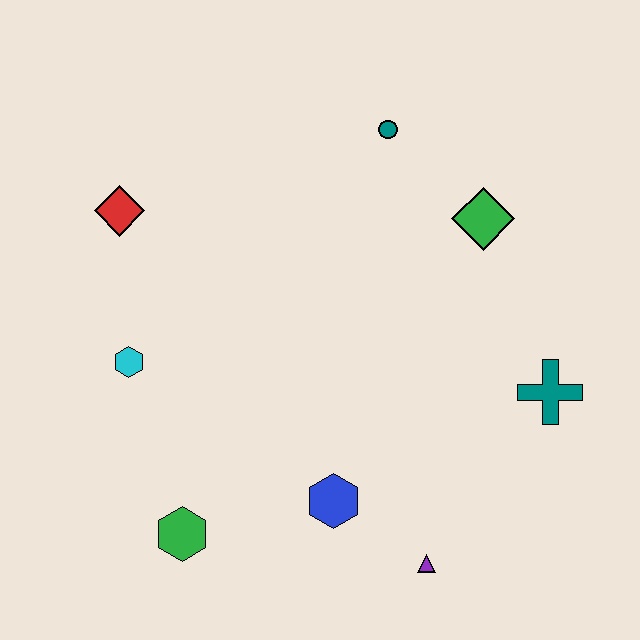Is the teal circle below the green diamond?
No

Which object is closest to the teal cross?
The green diamond is closest to the teal cross.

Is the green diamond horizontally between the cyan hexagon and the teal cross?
Yes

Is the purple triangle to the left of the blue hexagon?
No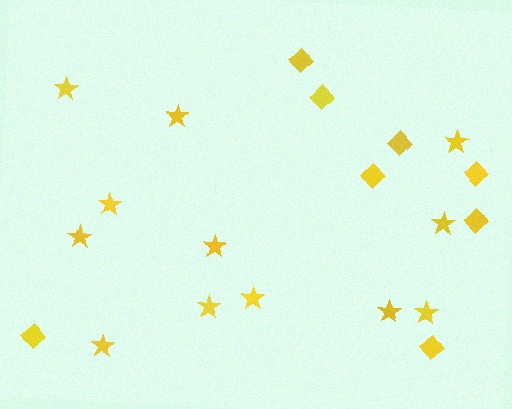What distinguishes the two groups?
There are 2 groups: one group of diamonds (8) and one group of stars (12).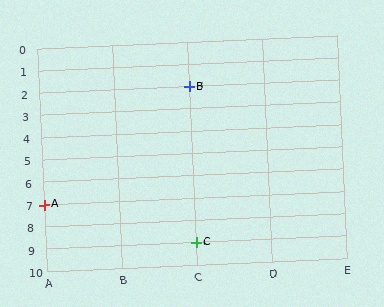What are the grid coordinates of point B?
Point B is at grid coordinates (C, 2).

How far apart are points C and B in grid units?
Points C and B are 7 rows apart.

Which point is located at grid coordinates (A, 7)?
Point A is at (A, 7).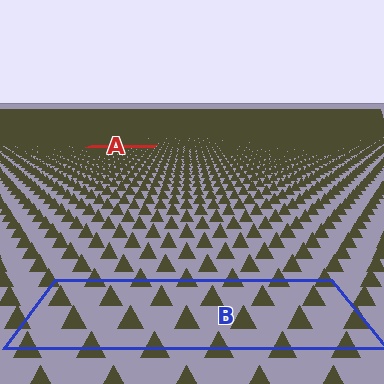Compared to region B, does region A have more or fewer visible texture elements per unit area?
Region A has more texture elements per unit area — they are packed more densely because it is farther away.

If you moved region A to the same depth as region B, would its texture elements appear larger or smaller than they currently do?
They would appear larger. At a closer depth, the same texture elements are projected at a bigger on-screen size.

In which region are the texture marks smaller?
The texture marks are smaller in region A, because it is farther away.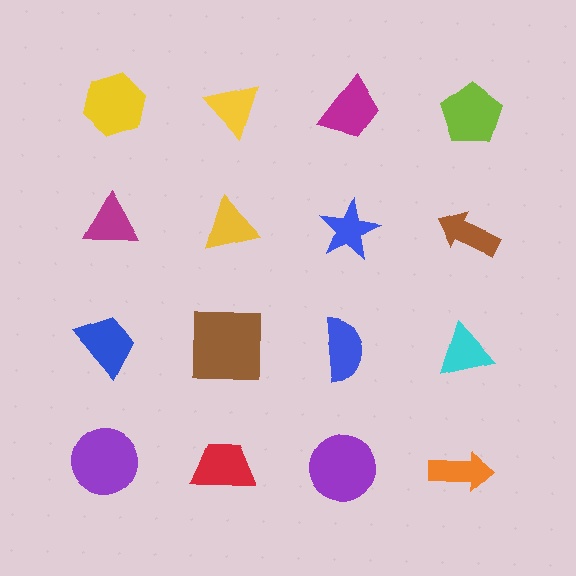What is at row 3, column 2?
A brown square.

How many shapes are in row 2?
4 shapes.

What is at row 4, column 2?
A red trapezoid.